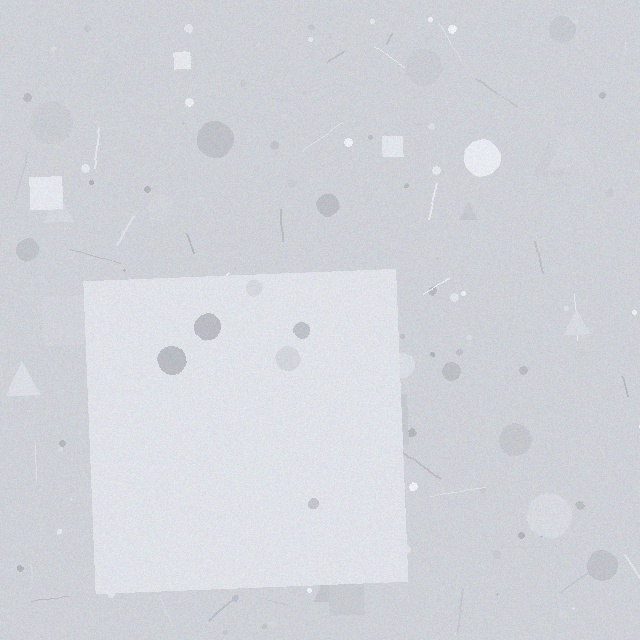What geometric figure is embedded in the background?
A square is embedded in the background.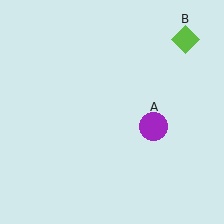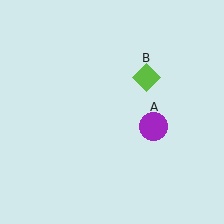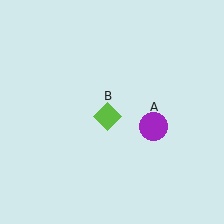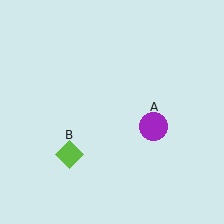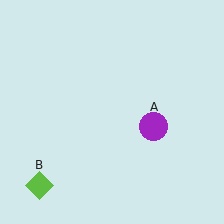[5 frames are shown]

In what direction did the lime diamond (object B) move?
The lime diamond (object B) moved down and to the left.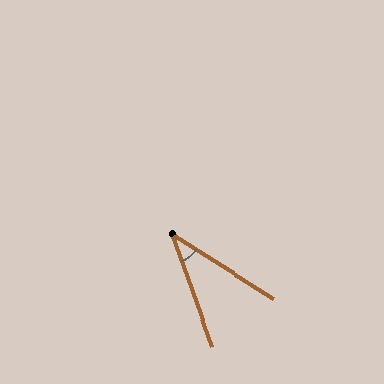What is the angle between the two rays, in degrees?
Approximately 38 degrees.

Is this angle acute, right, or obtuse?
It is acute.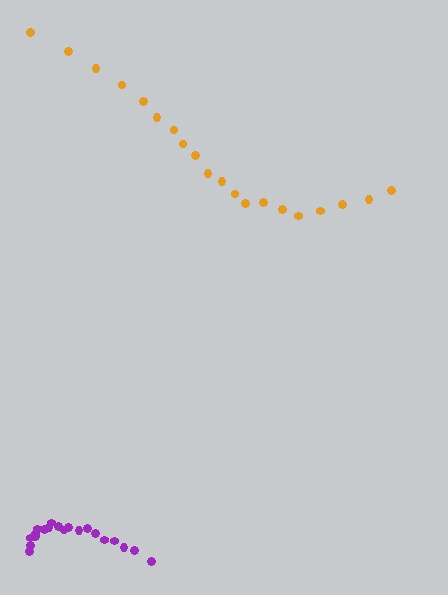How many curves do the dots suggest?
There are 2 distinct paths.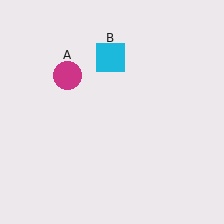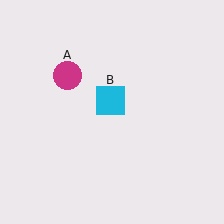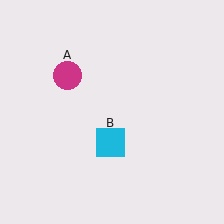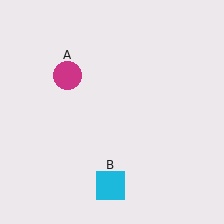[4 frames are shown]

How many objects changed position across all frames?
1 object changed position: cyan square (object B).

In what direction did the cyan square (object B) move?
The cyan square (object B) moved down.